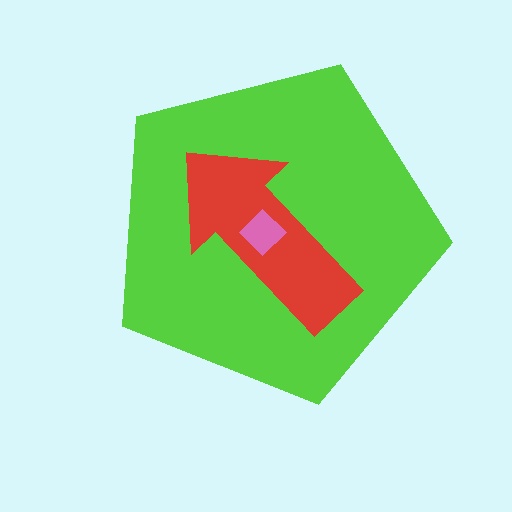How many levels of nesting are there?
3.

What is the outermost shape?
The lime pentagon.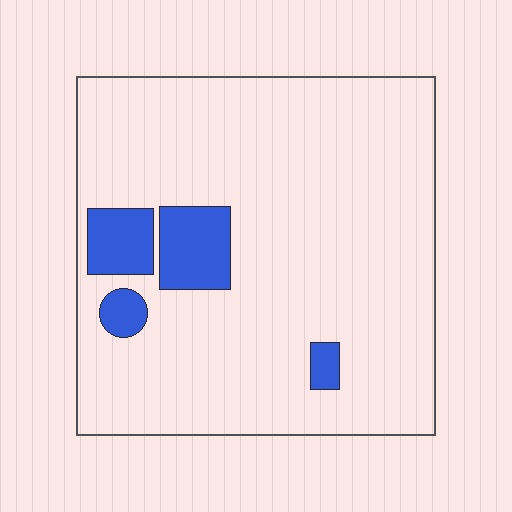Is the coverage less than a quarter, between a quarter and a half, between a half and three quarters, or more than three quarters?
Less than a quarter.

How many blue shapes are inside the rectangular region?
4.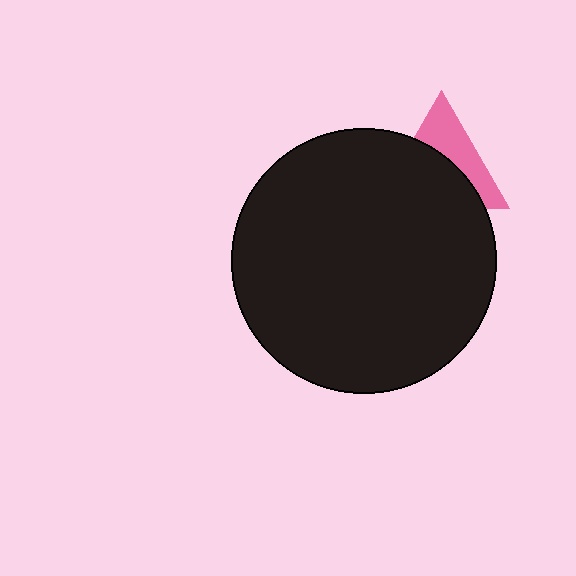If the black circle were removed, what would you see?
You would see the complete pink triangle.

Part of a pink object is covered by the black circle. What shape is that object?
It is a triangle.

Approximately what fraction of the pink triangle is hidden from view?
Roughly 58% of the pink triangle is hidden behind the black circle.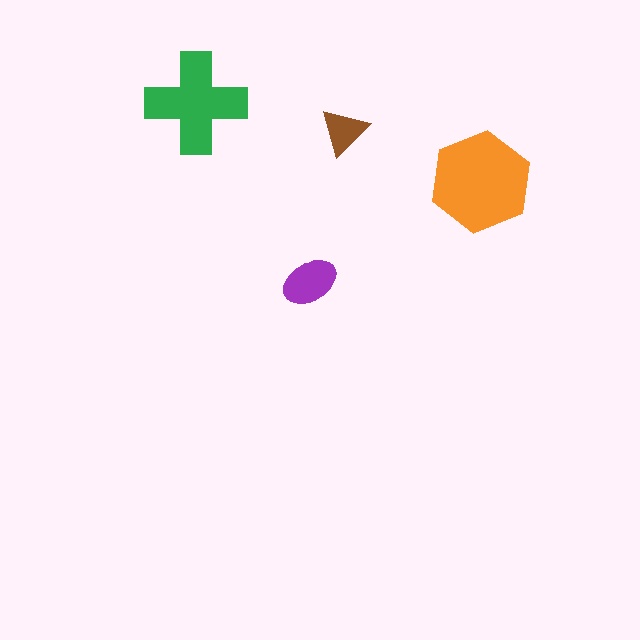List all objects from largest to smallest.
The orange hexagon, the green cross, the purple ellipse, the brown triangle.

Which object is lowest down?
The purple ellipse is bottommost.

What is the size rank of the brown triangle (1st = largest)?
4th.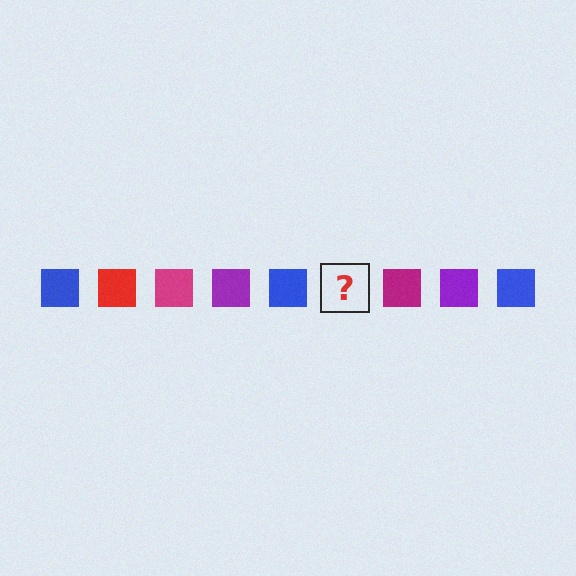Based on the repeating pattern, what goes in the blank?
The blank should be a red square.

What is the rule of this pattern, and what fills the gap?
The rule is that the pattern cycles through blue, red, magenta, purple squares. The gap should be filled with a red square.